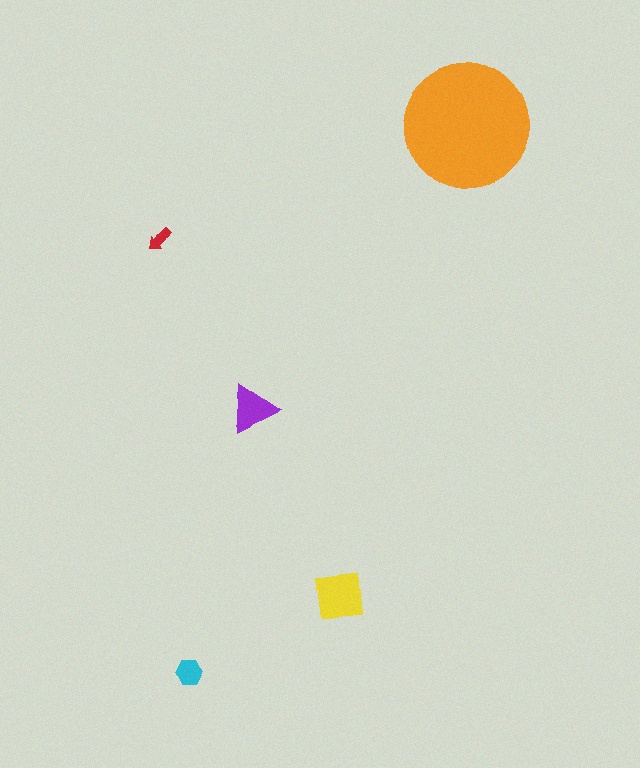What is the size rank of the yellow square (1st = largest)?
2nd.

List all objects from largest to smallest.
The orange circle, the yellow square, the purple triangle, the cyan hexagon, the red arrow.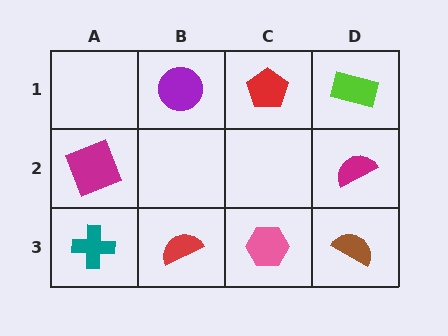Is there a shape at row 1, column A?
No, that cell is empty.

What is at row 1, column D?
A lime rectangle.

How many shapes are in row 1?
3 shapes.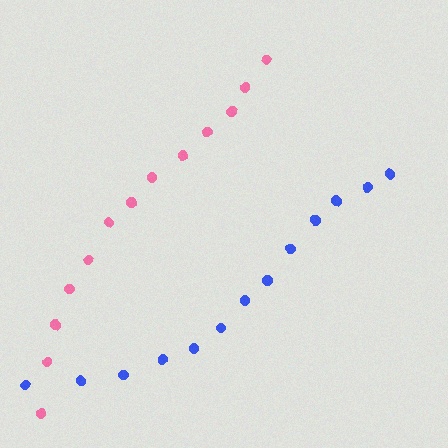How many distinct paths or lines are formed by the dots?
There are 2 distinct paths.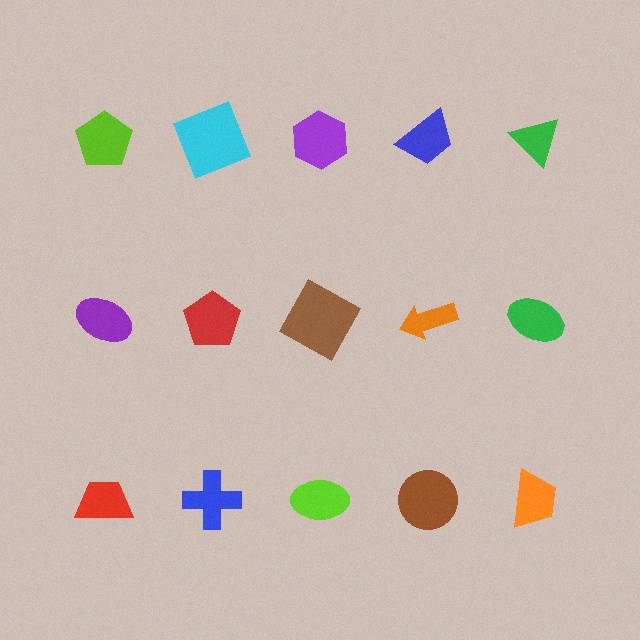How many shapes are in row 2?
5 shapes.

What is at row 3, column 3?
A lime ellipse.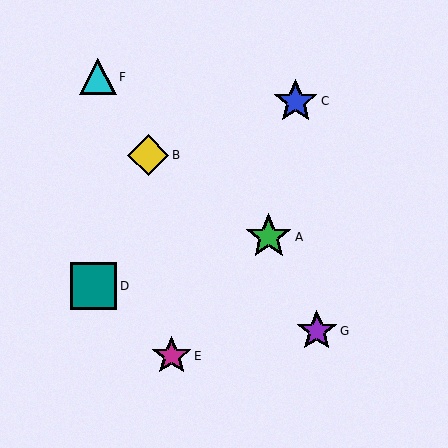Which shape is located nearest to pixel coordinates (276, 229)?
The green star (labeled A) at (269, 237) is nearest to that location.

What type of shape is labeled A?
Shape A is a green star.